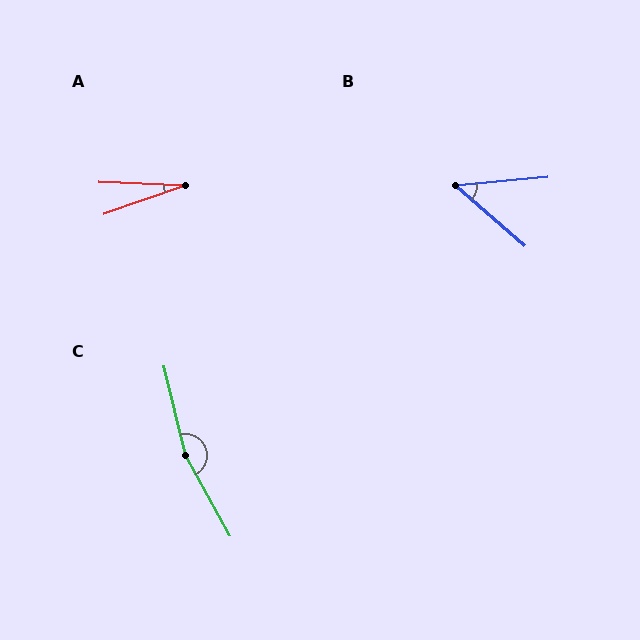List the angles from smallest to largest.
A (21°), B (46°), C (165°).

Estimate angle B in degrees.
Approximately 46 degrees.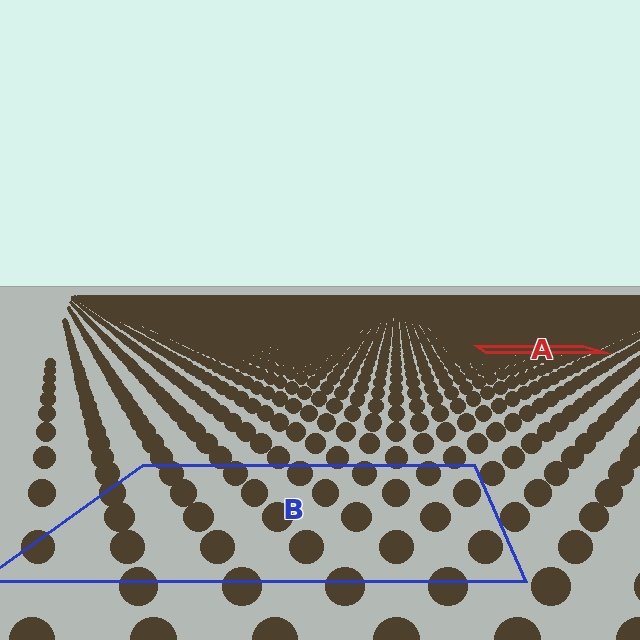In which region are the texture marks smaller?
The texture marks are smaller in region A, because it is farther away.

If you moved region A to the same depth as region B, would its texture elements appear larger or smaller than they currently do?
They would appear larger. At a closer depth, the same texture elements are projected at a bigger on-screen size.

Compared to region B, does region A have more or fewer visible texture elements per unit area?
Region A has more texture elements per unit area — they are packed more densely because it is farther away.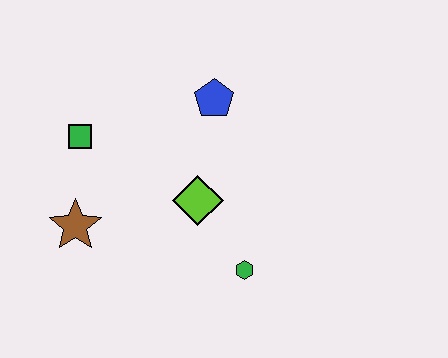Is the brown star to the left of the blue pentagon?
Yes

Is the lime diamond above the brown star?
Yes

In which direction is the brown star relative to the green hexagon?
The brown star is to the left of the green hexagon.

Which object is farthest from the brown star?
The blue pentagon is farthest from the brown star.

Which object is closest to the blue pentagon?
The lime diamond is closest to the blue pentagon.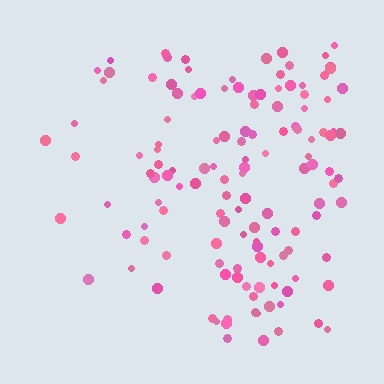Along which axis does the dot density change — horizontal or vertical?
Horizontal.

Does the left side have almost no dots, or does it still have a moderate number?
Still a moderate number, just noticeably fewer than the right.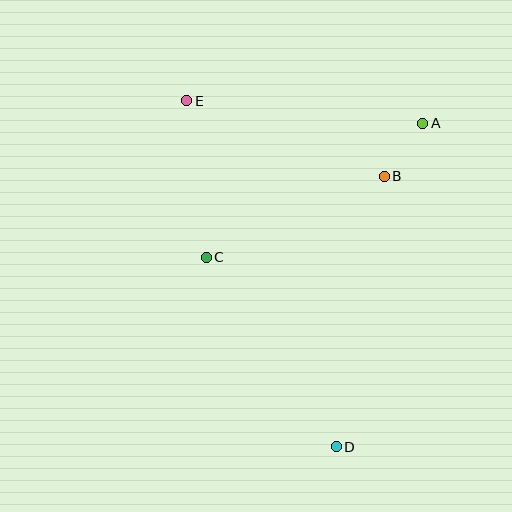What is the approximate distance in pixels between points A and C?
The distance between A and C is approximately 255 pixels.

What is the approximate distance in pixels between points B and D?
The distance between B and D is approximately 275 pixels.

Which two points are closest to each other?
Points A and B are closest to each other.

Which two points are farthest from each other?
Points D and E are farthest from each other.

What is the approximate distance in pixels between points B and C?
The distance between B and C is approximately 195 pixels.